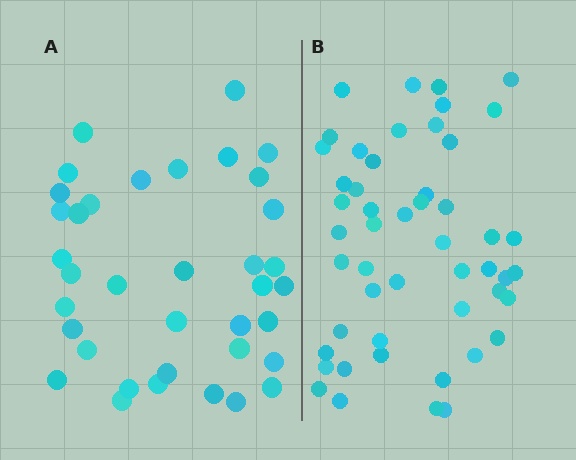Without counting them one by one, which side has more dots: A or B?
Region B (the right region) has more dots.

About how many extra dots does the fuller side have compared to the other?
Region B has approximately 15 more dots than region A.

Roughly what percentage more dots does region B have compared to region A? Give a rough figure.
About 35% more.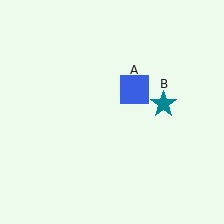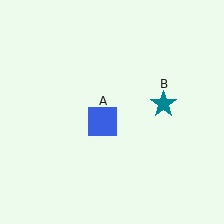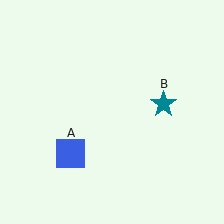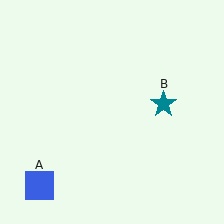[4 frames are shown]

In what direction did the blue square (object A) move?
The blue square (object A) moved down and to the left.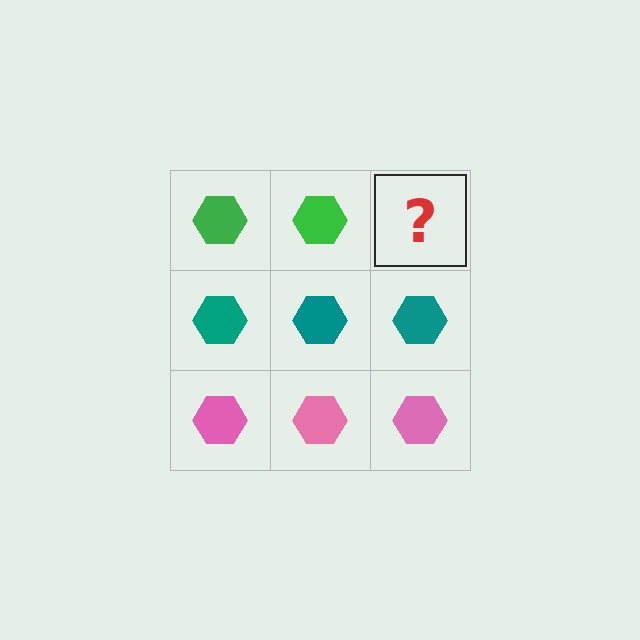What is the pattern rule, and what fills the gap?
The rule is that each row has a consistent color. The gap should be filled with a green hexagon.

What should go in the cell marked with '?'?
The missing cell should contain a green hexagon.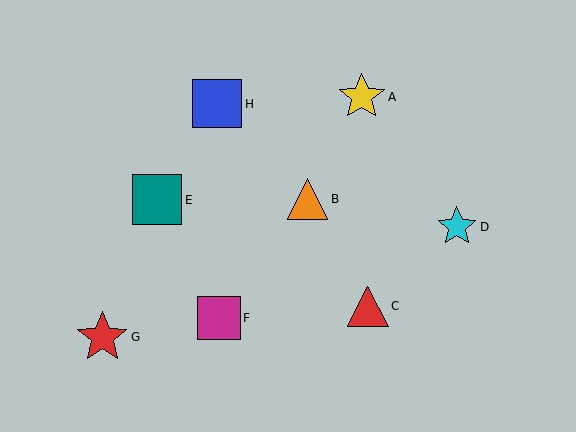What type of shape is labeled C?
Shape C is a red triangle.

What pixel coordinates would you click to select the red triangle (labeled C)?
Click at (368, 306) to select the red triangle C.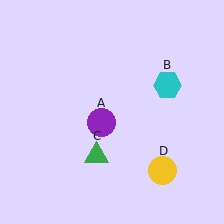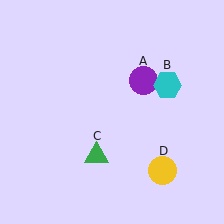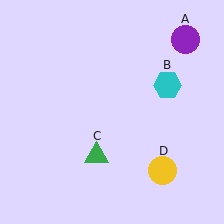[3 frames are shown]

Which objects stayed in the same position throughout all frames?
Cyan hexagon (object B) and green triangle (object C) and yellow circle (object D) remained stationary.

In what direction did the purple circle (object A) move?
The purple circle (object A) moved up and to the right.